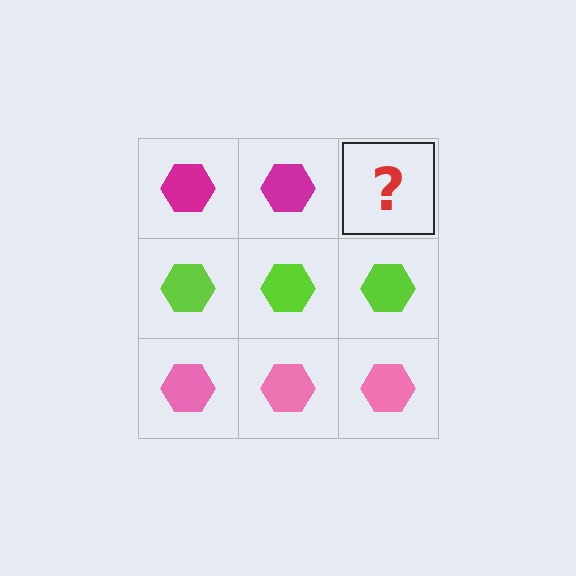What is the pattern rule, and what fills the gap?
The rule is that each row has a consistent color. The gap should be filled with a magenta hexagon.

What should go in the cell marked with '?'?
The missing cell should contain a magenta hexagon.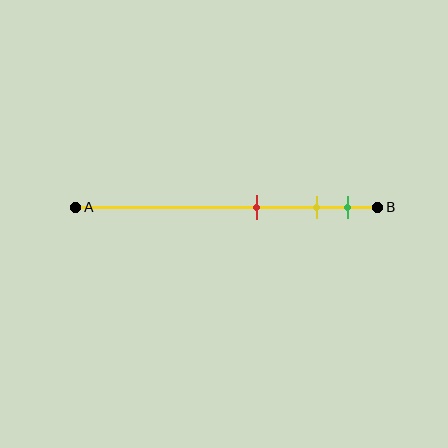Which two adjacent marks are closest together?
The yellow and green marks are the closest adjacent pair.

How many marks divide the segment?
There are 3 marks dividing the segment.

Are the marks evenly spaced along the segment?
No, the marks are not evenly spaced.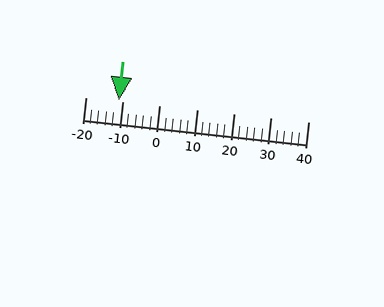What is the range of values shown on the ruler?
The ruler shows values from -20 to 40.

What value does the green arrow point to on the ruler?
The green arrow points to approximately -11.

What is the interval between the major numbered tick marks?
The major tick marks are spaced 10 units apart.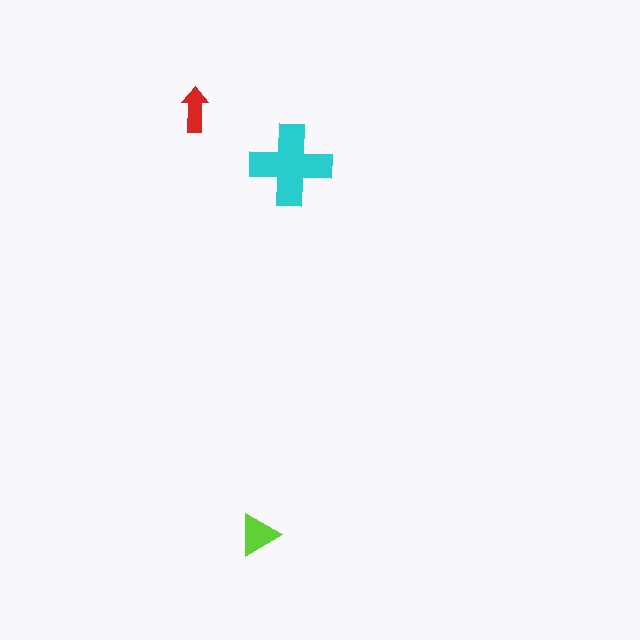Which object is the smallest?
The red arrow.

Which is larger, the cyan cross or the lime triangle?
The cyan cross.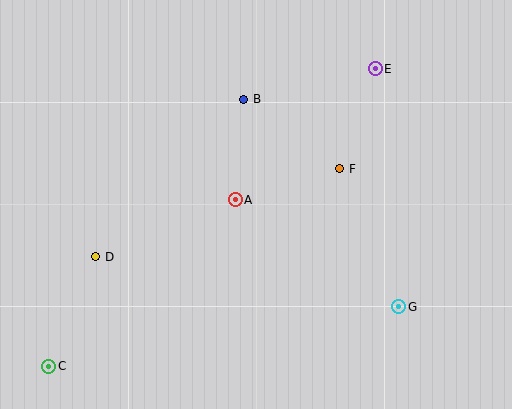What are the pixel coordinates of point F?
Point F is at (340, 169).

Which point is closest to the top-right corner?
Point E is closest to the top-right corner.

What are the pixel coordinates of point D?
Point D is at (96, 257).